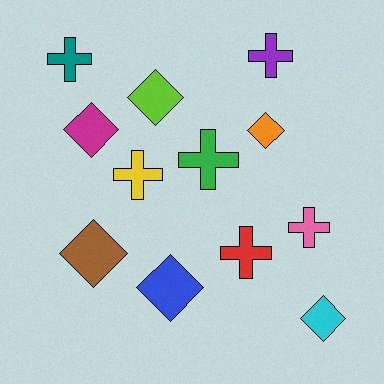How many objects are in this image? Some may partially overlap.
There are 12 objects.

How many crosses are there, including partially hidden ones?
There are 6 crosses.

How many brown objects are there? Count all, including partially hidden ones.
There is 1 brown object.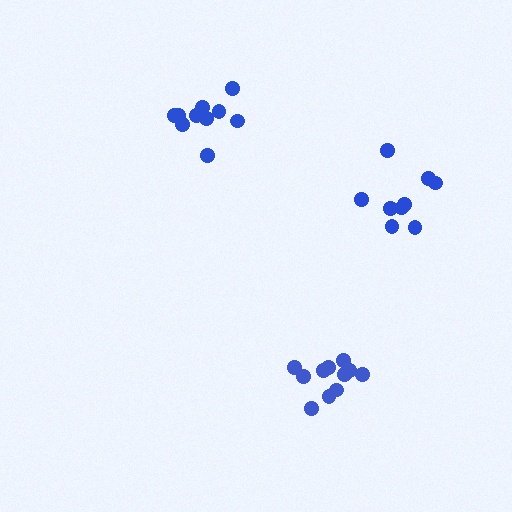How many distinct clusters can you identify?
There are 3 distinct clusters.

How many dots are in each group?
Group 1: 10 dots, Group 2: 9 dots, Group 3: 11 dots (30 total).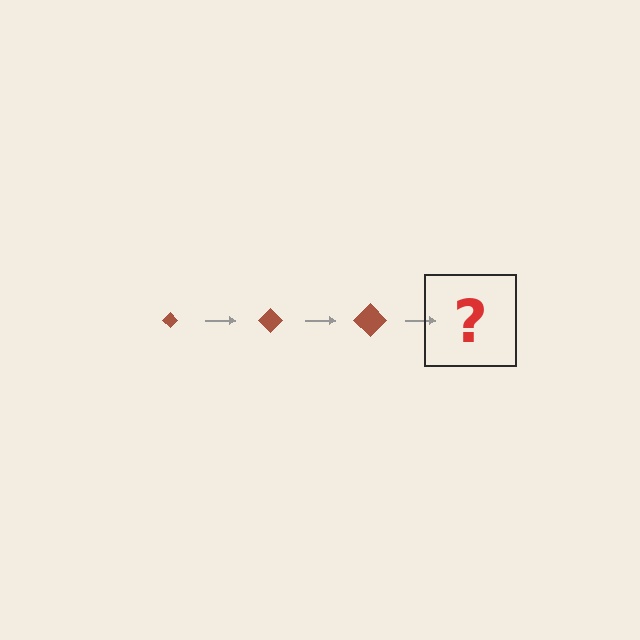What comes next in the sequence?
The next element should be a brown diamond, larger than the previous one.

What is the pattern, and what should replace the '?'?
The pattern is that the diamond gets progressively larger each step. The '?' should be a brown diamond, larger than the previous one.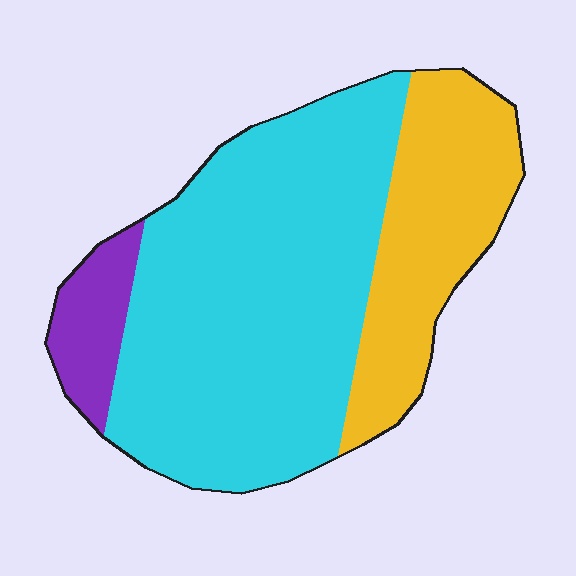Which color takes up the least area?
Purple, at roughly 10%.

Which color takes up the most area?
Cyan, at roughly 65%.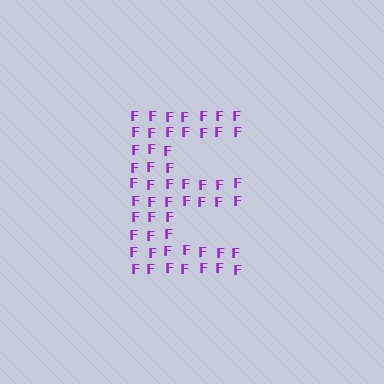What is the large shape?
The large shape is the letter E.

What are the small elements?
The small elements are letter F's.